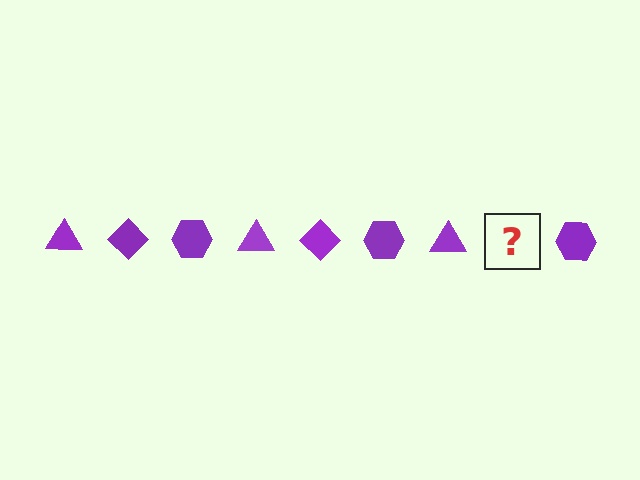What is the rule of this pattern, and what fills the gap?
The rule is that the pattern cycles through triangle, diamond, hexagon shapes in purple. The gap should be filled with a purple diamond.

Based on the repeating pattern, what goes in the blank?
The blank should be a purple diamond.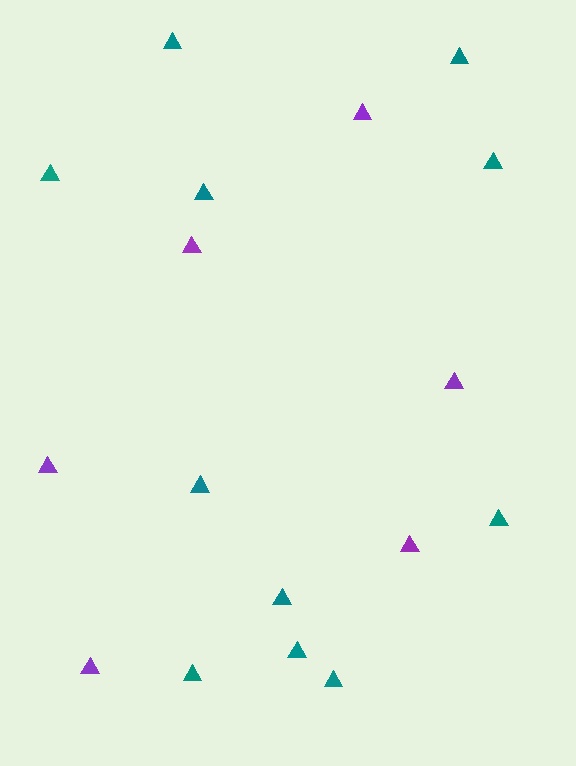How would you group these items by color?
There are 2 groups: one group of purple triangles (6) and one group of teal triangles (11).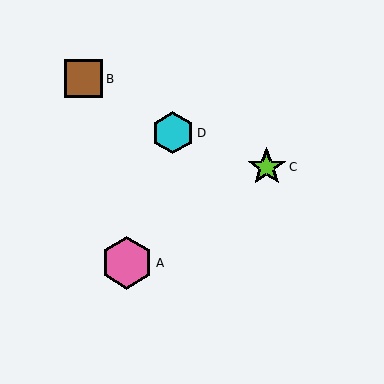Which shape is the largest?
The pink hexagon (labeled A) is the largest.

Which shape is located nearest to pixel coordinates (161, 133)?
The cyan hexagon (labeled D) at (173, 133) is nearest to that location.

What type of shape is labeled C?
Shape C is a lime star.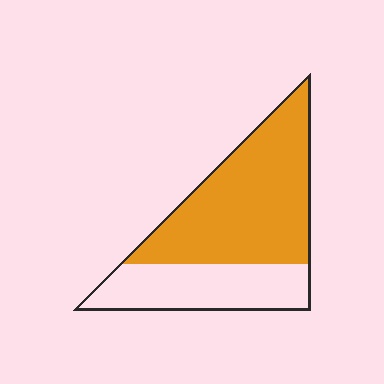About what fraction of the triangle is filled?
About five eighths (5/8).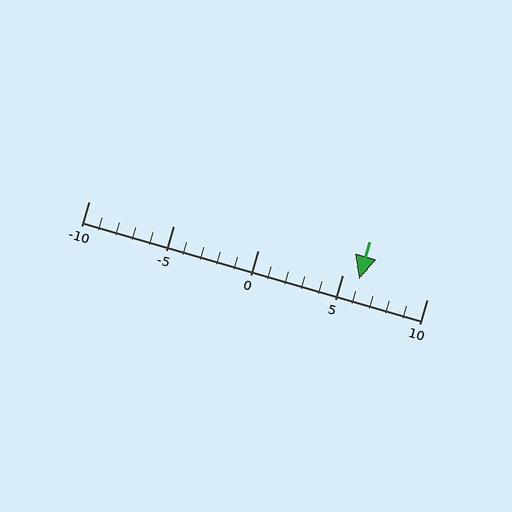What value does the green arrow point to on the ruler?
The green arrow points to approximately 6.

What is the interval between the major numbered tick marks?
The major tick marks are spaced 5 units apart.